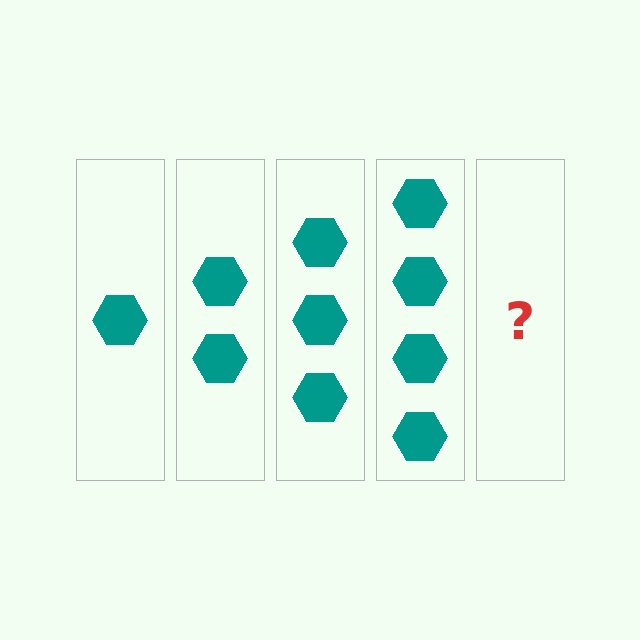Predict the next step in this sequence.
The next step is 5 hexagons.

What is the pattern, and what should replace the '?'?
The pattern is that each step adds one more hexagon. The '?' should be 5 hexagons.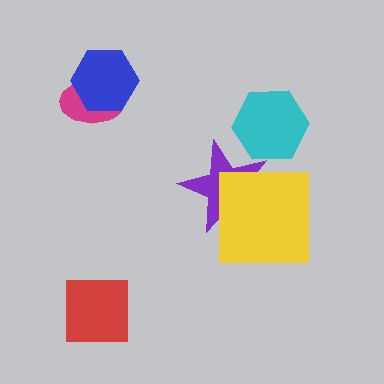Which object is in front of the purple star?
The yellow square is in front of the purple star.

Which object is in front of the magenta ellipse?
The blue hexagon is in front of the magenta ellipse.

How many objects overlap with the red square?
0 objects overlap with the red square.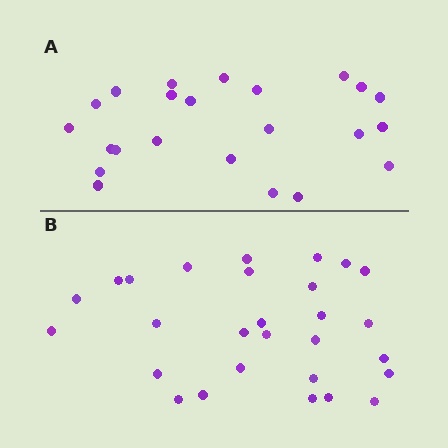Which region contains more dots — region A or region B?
Region B (the bottom region) has more dots.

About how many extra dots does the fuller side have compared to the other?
Region B has about 5 more dots than region A.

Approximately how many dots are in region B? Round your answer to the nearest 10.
About 30 dots. (The exact count is 28, which rounds to 30.)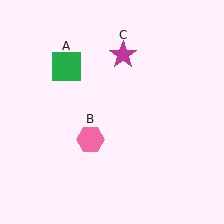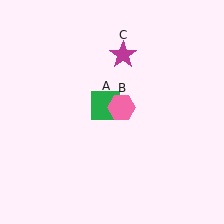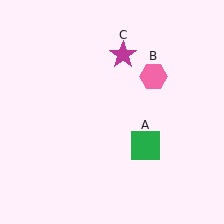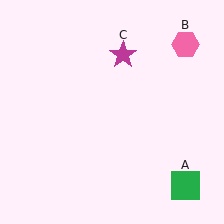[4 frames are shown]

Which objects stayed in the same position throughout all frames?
Magenta star (object C) remained stationary.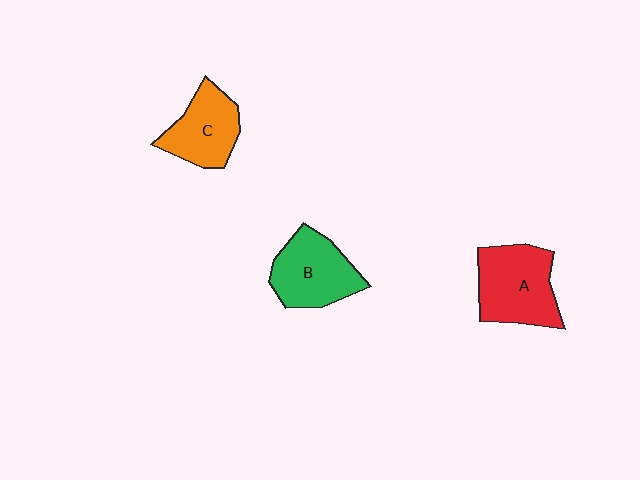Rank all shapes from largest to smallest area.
From largest to smallest: A (red), B (green), C (orange).